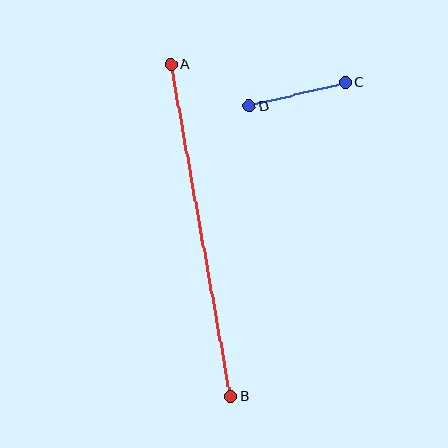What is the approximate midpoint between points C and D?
The midpoint is at approximately (297, 94) pixels.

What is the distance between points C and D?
The distance is approximately 99 pixels.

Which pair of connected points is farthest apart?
Points A and B are farthest apart.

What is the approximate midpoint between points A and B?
The midpoint is at approximately (200, 230) pixels.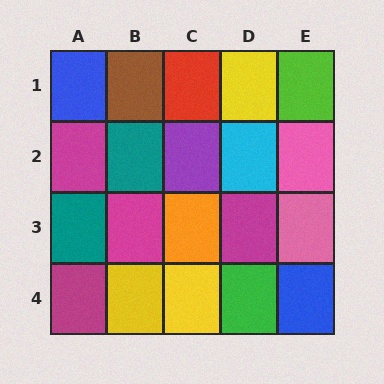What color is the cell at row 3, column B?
Magenta.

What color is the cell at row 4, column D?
Green.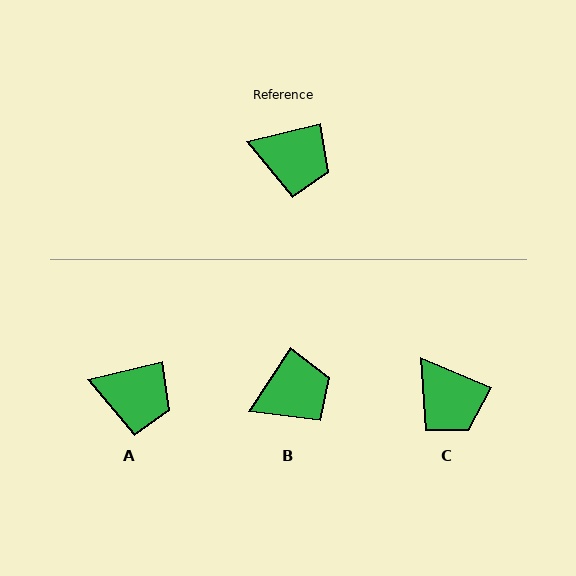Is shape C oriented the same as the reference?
No, it is off by about 37 degrees.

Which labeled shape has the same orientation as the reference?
A.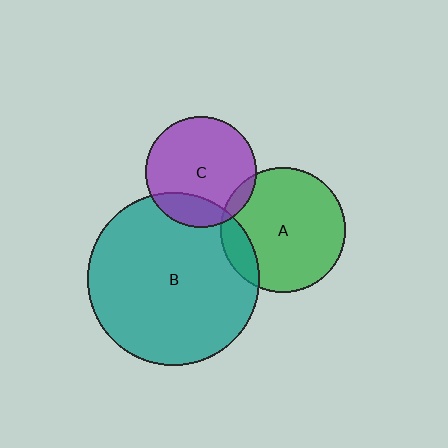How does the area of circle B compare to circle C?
Approximately 2.4 times.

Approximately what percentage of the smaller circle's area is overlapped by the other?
Approximately 15%.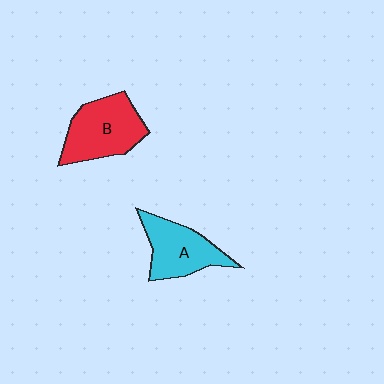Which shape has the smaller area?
Shape A (cyan).